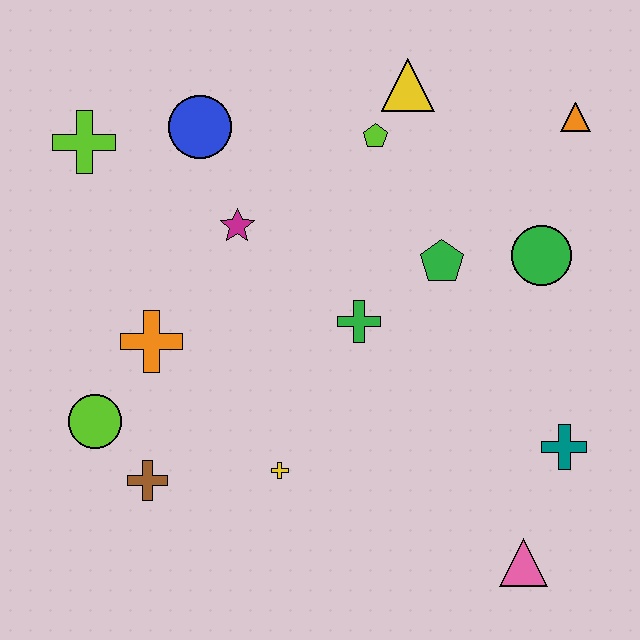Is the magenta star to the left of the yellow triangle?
Yes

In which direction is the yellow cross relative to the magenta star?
The yellow cross is below the magenta star.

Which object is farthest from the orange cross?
The orange triangle is farthest from the orange cross.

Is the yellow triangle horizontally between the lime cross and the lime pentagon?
No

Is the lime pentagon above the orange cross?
Yes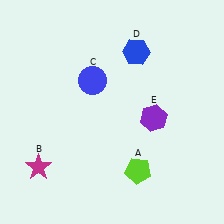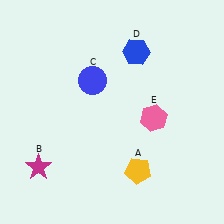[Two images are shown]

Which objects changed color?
A changed from lime to yellow. E changed from purple to pink.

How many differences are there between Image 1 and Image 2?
There are 2 differences between the two images.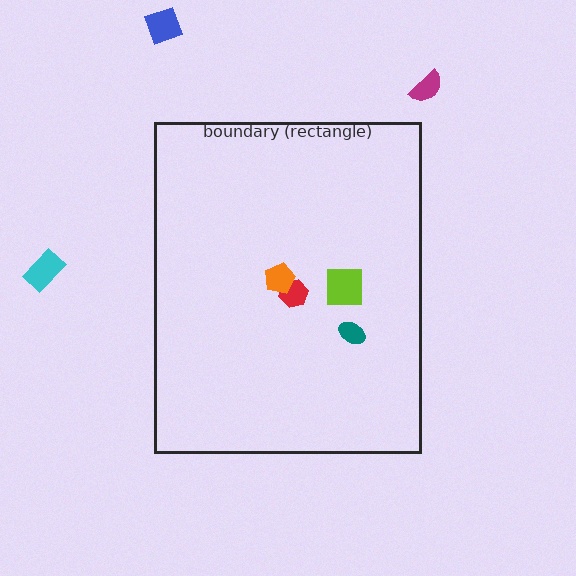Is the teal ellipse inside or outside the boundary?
Inside.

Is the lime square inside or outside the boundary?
Inside.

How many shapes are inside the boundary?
4 inside, 3 outside.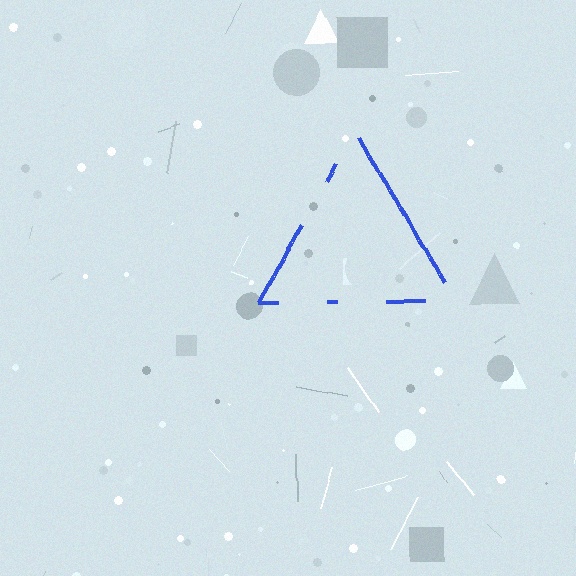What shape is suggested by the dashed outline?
The dashed outline suggests a triangle.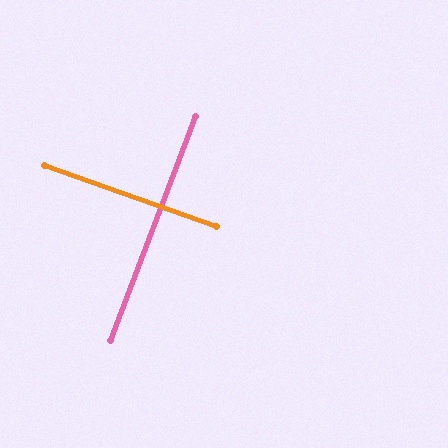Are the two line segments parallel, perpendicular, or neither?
Perpendicular — they meet at approximately 89°.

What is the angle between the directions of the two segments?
Approximately 89 degrees.